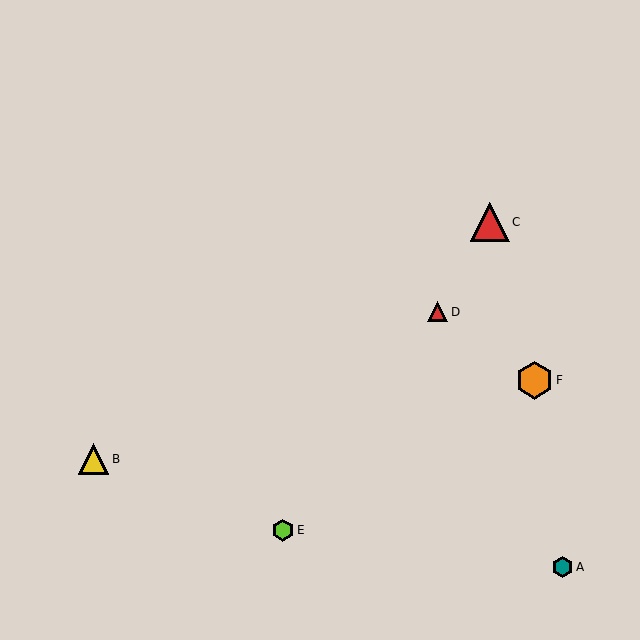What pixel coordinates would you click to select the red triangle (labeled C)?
Click at (490, 222) to select the red triangle C.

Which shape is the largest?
The red triangle (labeled C) is the largest.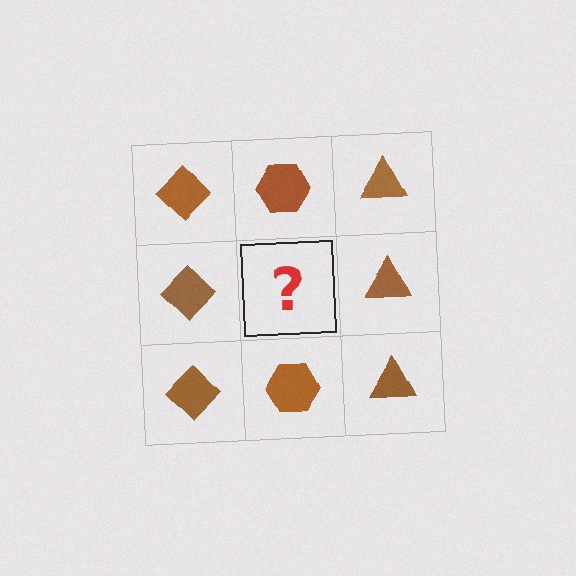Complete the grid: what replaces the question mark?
The question mark should be replaced with a brown hexagon.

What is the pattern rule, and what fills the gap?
The rule is that each column has a consistent shape. The gap should be filled with a brown hexagon.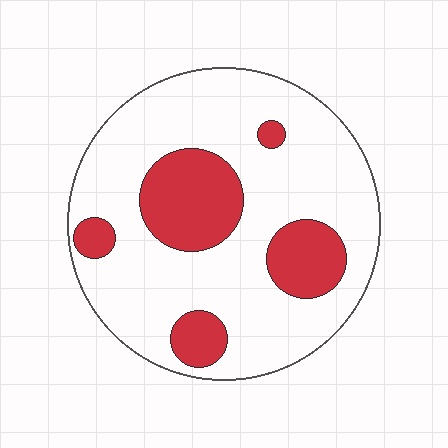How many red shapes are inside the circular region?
5.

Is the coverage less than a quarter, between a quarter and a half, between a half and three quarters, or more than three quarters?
Less than a quarter.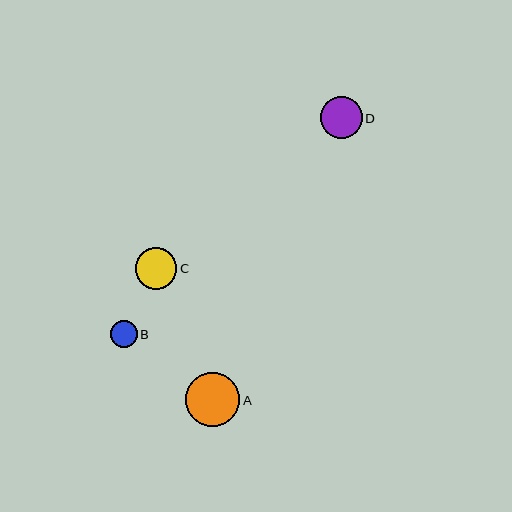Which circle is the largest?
Circle A is the largest with a size of approximately 54 pixels.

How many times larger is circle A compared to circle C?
Circle A is approximately 1.3 times the size of circle C.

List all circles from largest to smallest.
From largest to smallest: A, D, C, B.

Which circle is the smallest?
Circle B is the smallest with a size of approximately 27 pixels.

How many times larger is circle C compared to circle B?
Circle C is approximately 1.5 times the size of circle B.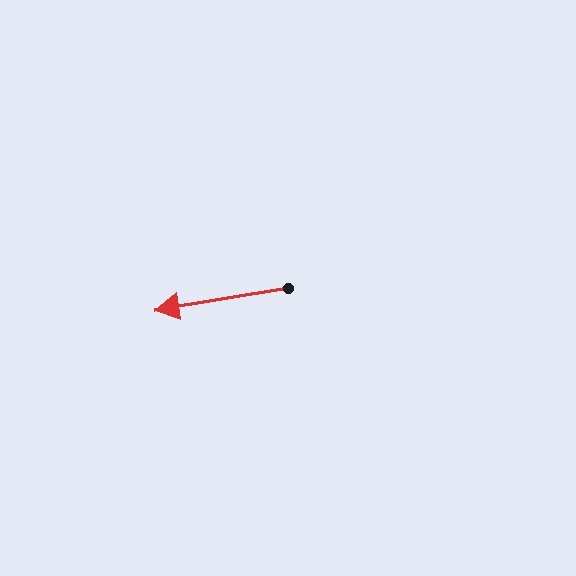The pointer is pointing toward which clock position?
Roughly 9 o'clock.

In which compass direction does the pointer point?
West.